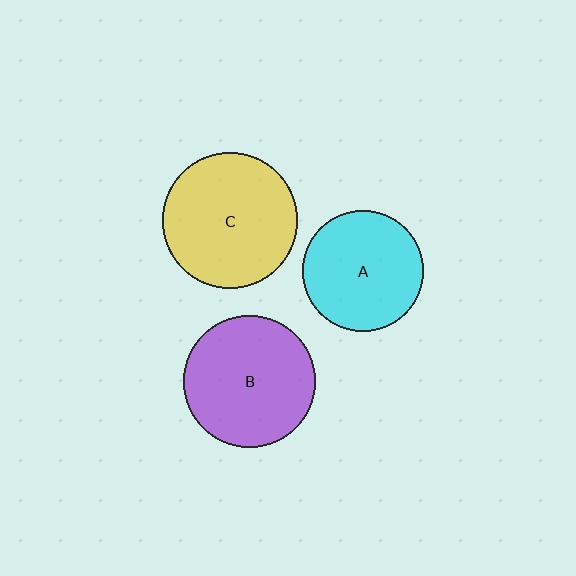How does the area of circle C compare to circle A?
Approximately 1.3 times.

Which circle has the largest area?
Circle C (yellow).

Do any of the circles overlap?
No, none of the circles overlap.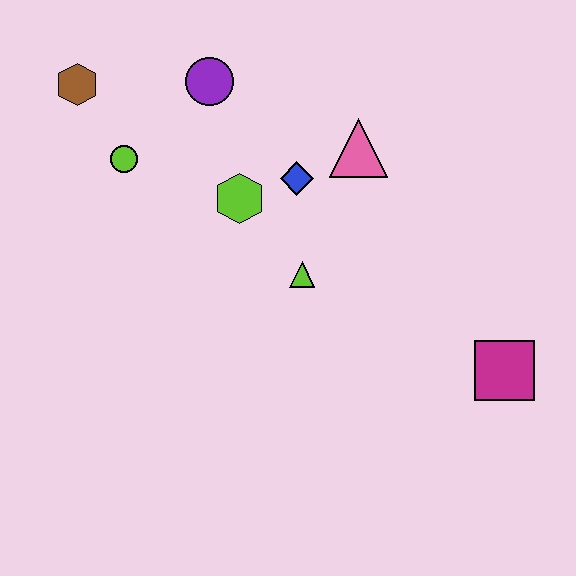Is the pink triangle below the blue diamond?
No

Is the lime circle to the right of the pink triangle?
No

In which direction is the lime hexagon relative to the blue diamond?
The lime hexagon is to the left of the blue diamond.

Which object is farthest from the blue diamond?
The magenta square is farthest from the blue diamond.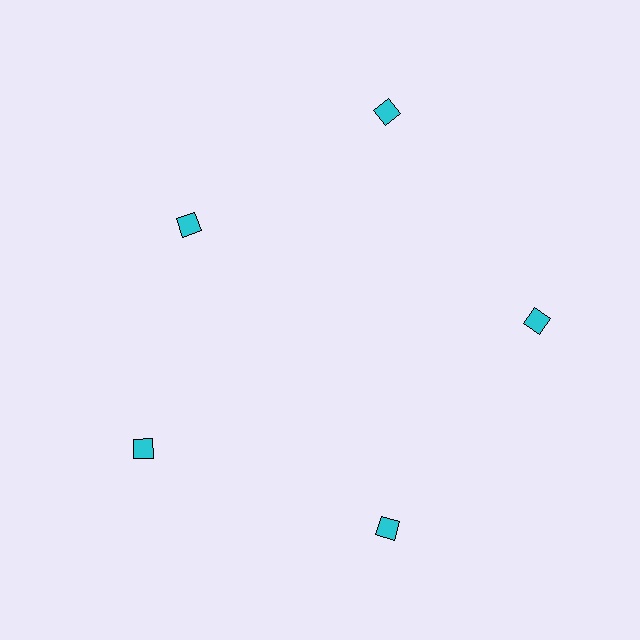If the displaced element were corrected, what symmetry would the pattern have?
It would have 5-fold rotational symmetry — the pattern would map onto itself every 72 degrees.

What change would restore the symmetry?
The symmetry would be restored by moving it outward, back onto the ring so that all 5 squares sit at equal angles and equal distance from the center.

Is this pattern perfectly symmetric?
No. The 5 cyan squares are arranged in a ring, but one element near the 10 o'clock position is pulled inward toward the center, breaking the 5-fold rotational symmetry.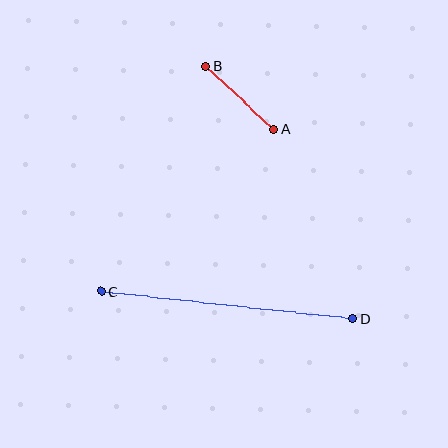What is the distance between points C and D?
The distance is approximately 253 pixels.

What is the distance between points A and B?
The distance is approximately 93 pixels.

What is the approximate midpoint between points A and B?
The midpoint is at approximately (240, 98) pixels.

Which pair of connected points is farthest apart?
Points C and D are farthest apart.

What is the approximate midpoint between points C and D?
The midpoint is at approximately (227, 305) pixels.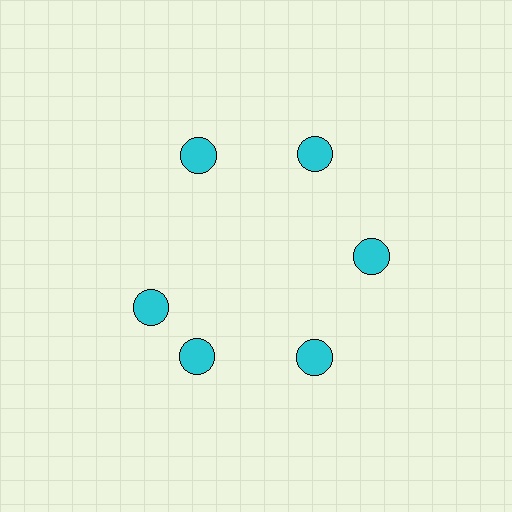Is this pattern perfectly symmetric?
No. The 6 cyan circles are arranged in a ring, but one element near the 9 o'clock position is rotated out of alignment along the ring, breaking the 6-fold rotational symmetry.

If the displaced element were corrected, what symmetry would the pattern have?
It would have 6-fold rotational symmetry — the pattern would map onto itself every 60 degrees.